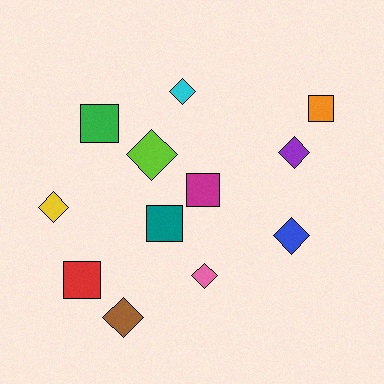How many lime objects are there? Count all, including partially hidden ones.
There is 1 lime object.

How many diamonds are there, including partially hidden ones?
There are 7 diamonds.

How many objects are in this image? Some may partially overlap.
There are 12 objects.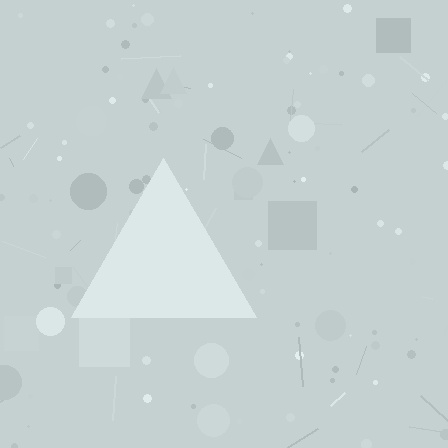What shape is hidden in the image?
A triangle is hidden in the image.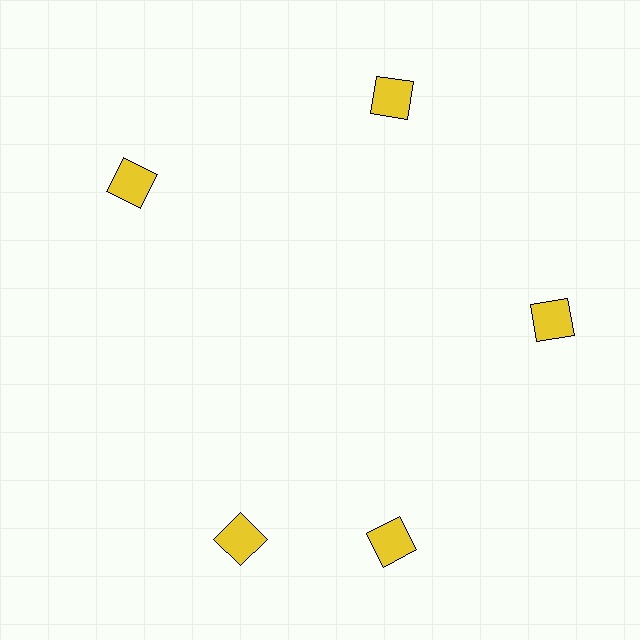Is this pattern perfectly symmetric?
No. The 5 yellow squares are arranged in a ring, but one element near the 8 o'clock position is rotated out of alignment along the ring, breaking the 5-fold rotational symmetry.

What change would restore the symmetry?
The symmetry would be restored by rotating it back into even spacing with its neighbors so that all 5 squares sit at equal angles and equal distance from the center.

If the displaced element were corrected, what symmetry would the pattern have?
It would have 5-fold rotational symmetry — the pattern would map onto itself every 72 degrees.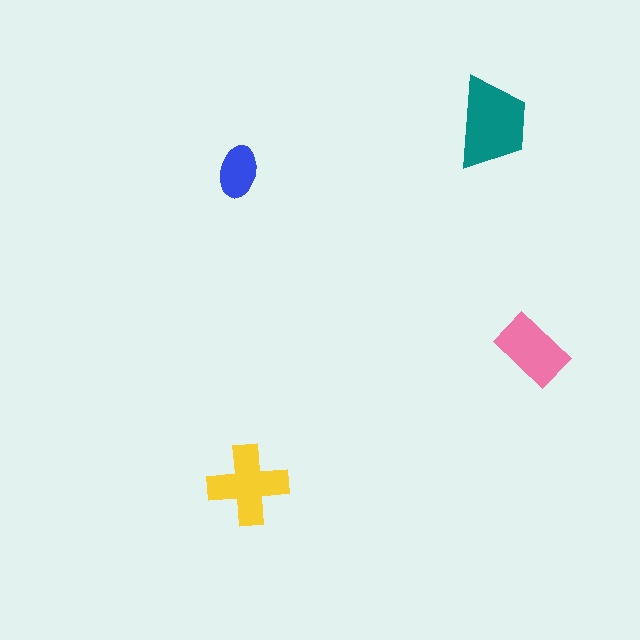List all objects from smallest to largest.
The blue ellipse, the pink rectangle, the yellow cross, the teal trapezoid.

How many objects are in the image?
There are 4 objects in the image.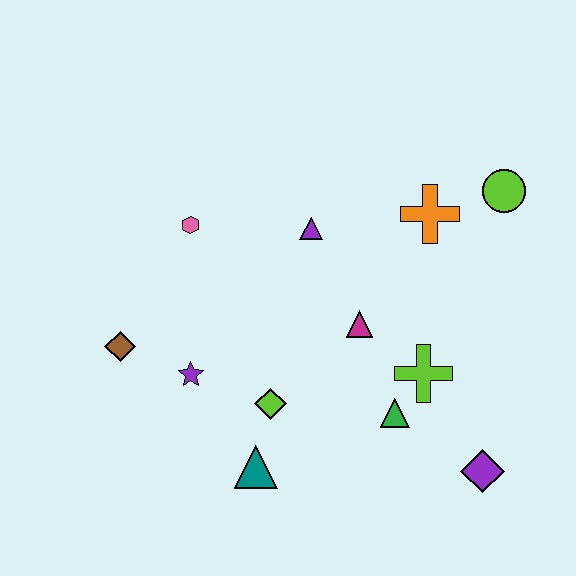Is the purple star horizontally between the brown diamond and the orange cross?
Yes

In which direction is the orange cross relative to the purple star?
The orange cross is to the right of the purple star.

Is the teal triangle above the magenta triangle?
No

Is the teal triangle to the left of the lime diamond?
Yes